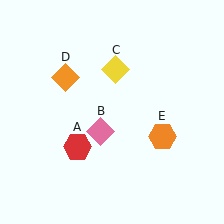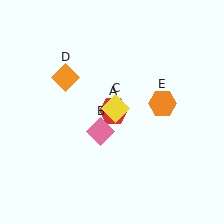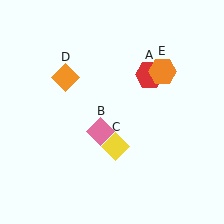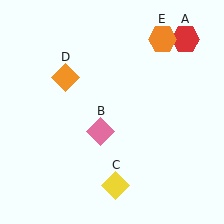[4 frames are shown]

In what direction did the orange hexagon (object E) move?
The orange hexagon (object E) moved up.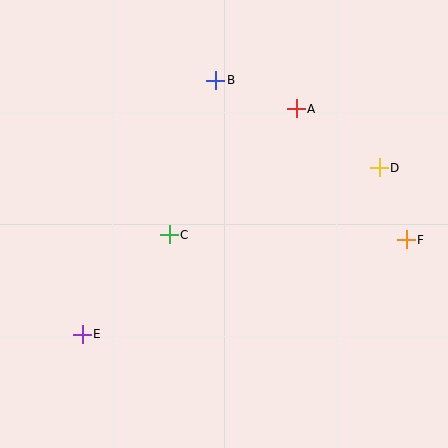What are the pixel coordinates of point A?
Point A is at (296, 109).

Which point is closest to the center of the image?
Point C at (169, 235) is closest to the center.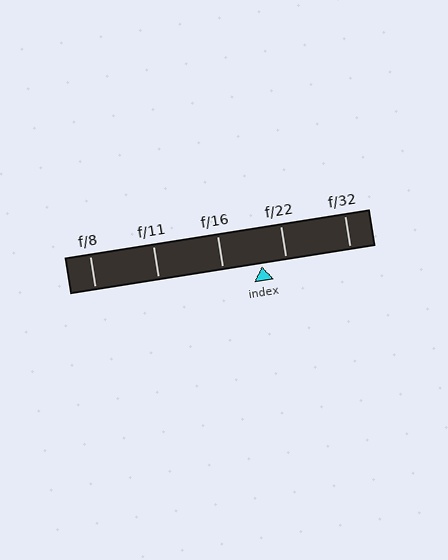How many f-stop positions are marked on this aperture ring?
There are 5 f-stop positions marked.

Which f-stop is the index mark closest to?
The index mark is closest to f/22.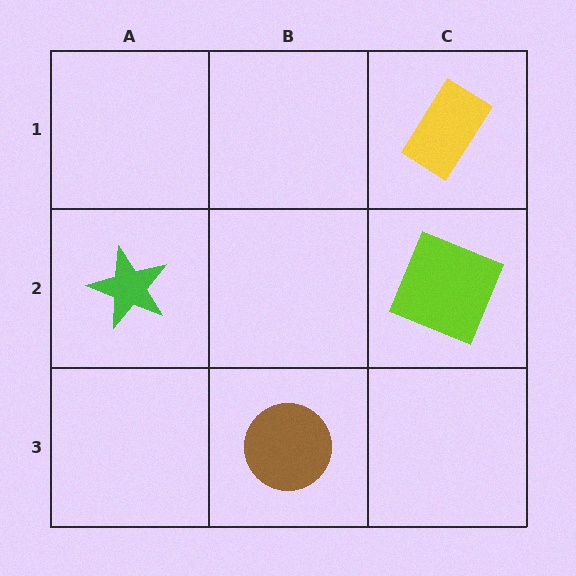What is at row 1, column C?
A yellow rectangle.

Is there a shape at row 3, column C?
No, that cell is empty.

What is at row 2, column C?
A lime square.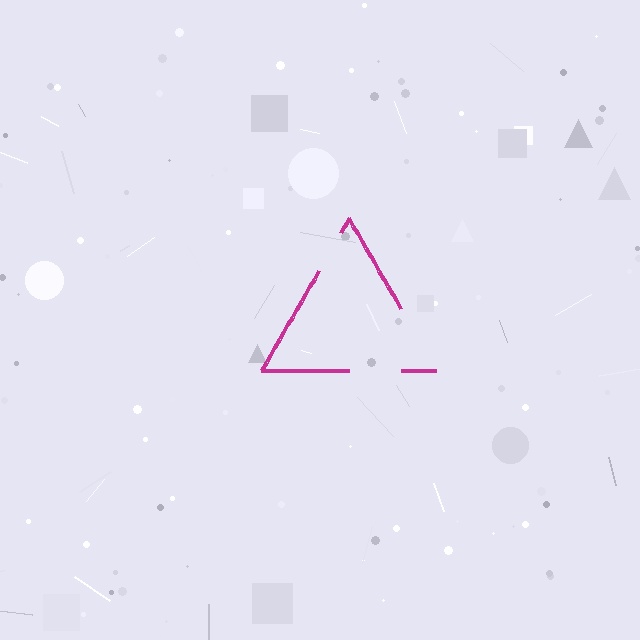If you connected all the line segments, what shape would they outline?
They would outline a triangle.